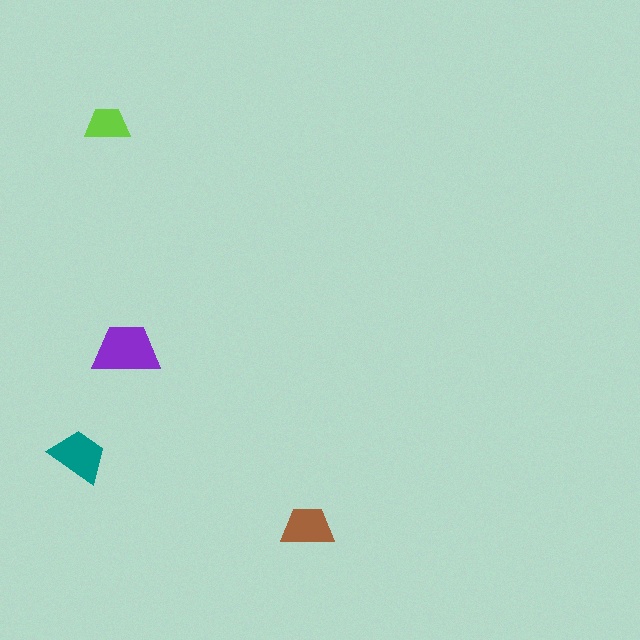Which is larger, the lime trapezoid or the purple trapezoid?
The purple one.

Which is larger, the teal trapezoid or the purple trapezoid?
The purple one.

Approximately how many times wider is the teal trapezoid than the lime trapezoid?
About 1.5 times wider.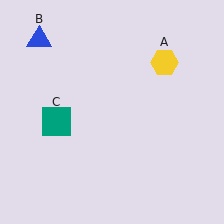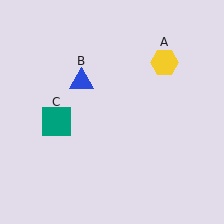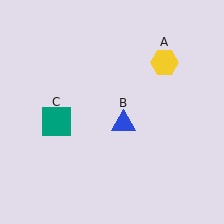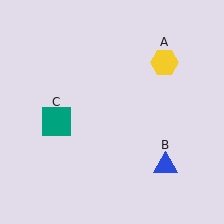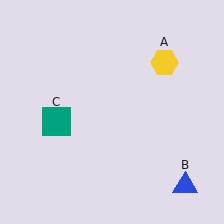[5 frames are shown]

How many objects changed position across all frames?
1 object changed position: blue triangle (object B).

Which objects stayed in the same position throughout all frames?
Yellow hexagon (object A) and teal square (object C) remained stationary.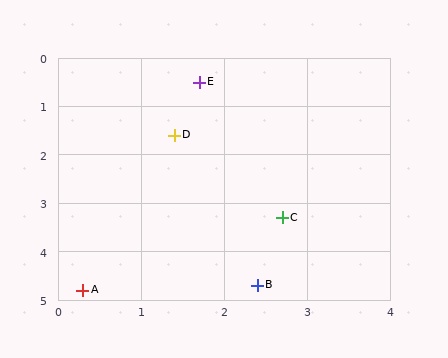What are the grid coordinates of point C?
Point C is at approximately (2.7, 3.3).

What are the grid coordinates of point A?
Point A is at approximately (0.3, 4.8).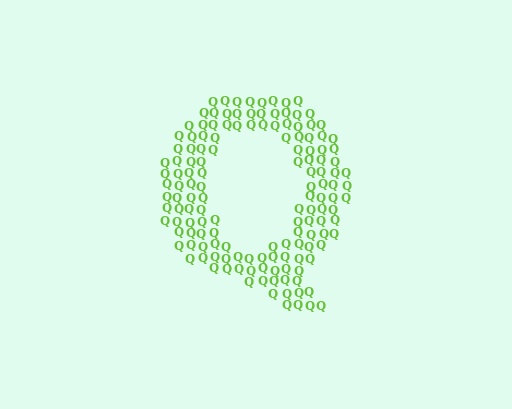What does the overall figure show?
The overall figure shows the letter Q.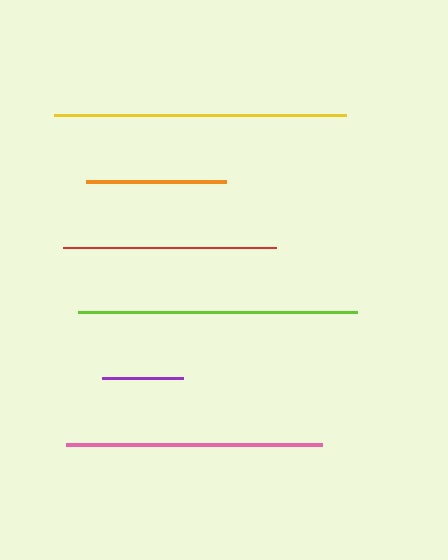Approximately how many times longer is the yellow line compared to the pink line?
The yellow line is approximately 1.1 times the length of the pink line.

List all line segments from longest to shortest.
From longest to shortest: yellow, lime, pink, red, orange, purple.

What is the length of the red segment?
The red segment is approximately 213 pixels long.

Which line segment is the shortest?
The purple line is the shortest at approximately 81 pixels.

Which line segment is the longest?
The yellow line is the longest at approximately 292 pixels.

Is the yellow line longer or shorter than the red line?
The yellow line is longer than the red line.